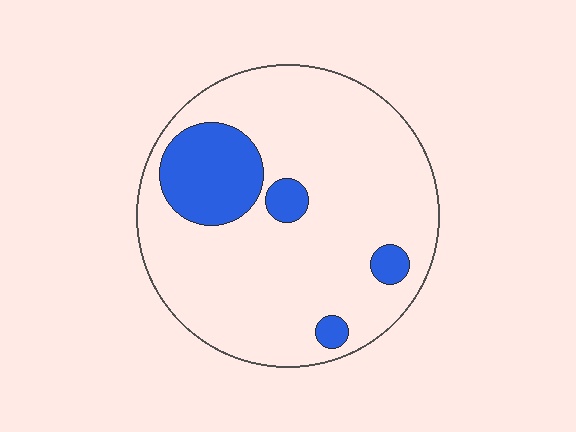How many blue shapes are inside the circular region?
4.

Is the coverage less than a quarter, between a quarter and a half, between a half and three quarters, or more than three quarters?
Less than a quarter.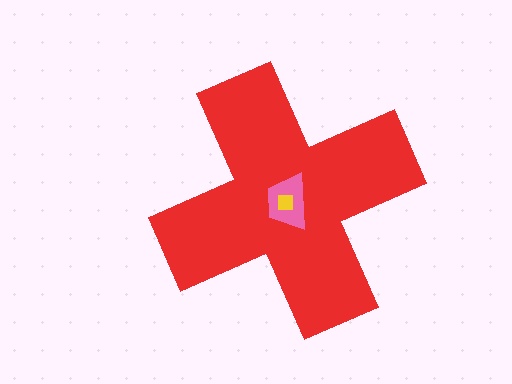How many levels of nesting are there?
3.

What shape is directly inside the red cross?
The pink trapezoid.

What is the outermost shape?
The red cross.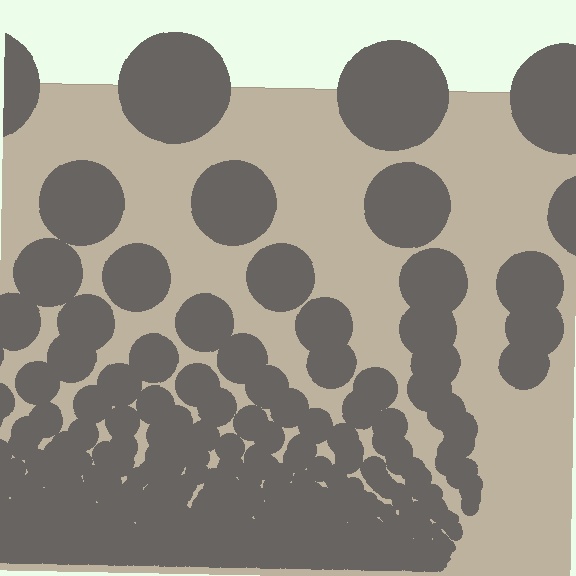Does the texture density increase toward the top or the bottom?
Density increases toward the bottom.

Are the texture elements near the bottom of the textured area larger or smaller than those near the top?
Smaller. The gradient is inverted — elements near the bottom are smaller and denser.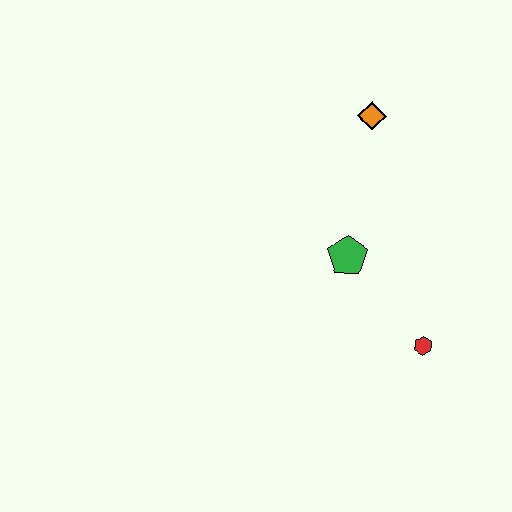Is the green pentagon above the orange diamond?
No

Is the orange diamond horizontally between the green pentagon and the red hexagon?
Yes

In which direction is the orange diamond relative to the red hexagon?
The orange diamond is above the red hexagon.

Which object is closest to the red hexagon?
The green pentagon is closest to the red hexagon.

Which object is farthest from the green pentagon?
The orange diamond is farthest from the green pentagon.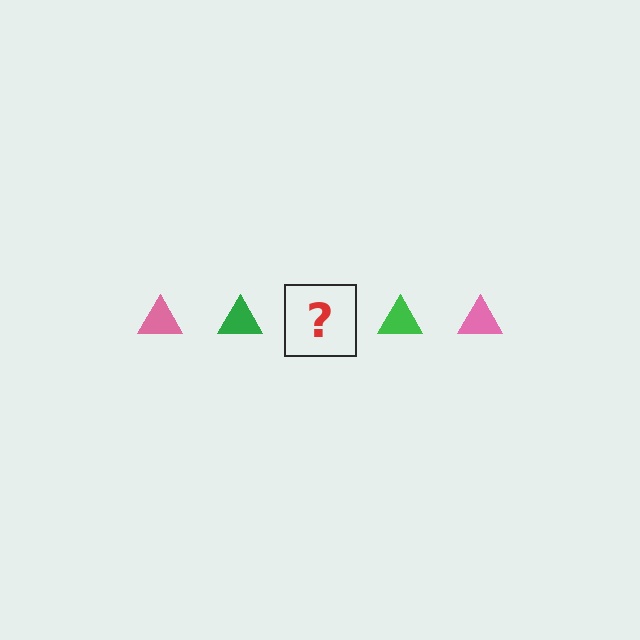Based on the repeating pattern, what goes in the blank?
The blank should be a pink triangle.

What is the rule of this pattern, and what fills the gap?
The rule is that the pattern cycles through pink, green triangles. The gap should be filled with a pink triangle.